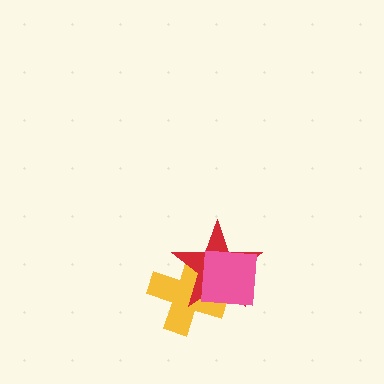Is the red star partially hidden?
Yes, it is partially covered by another shape.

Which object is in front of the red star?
The pink square is in front of the red star.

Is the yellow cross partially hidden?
Yes, it is partially covered by another shape.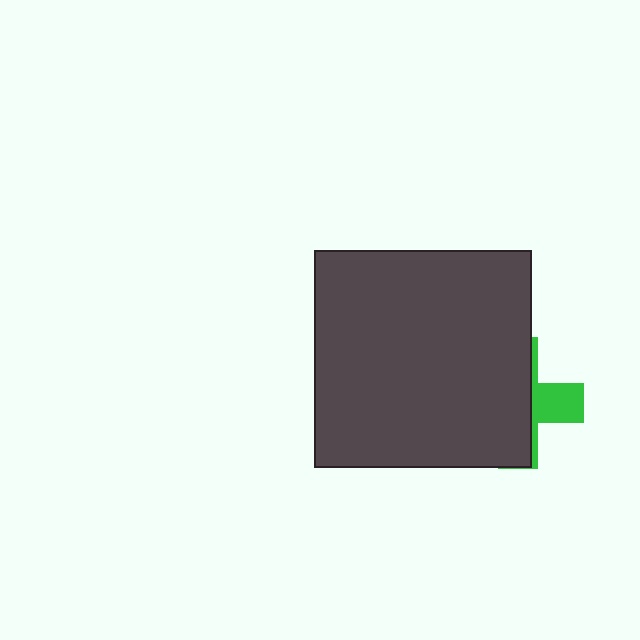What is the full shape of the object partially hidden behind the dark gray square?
The partially hidden object is a green cross.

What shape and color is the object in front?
The object in front is a dark gray square.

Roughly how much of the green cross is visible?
A small part of it is visible (roughly 30%).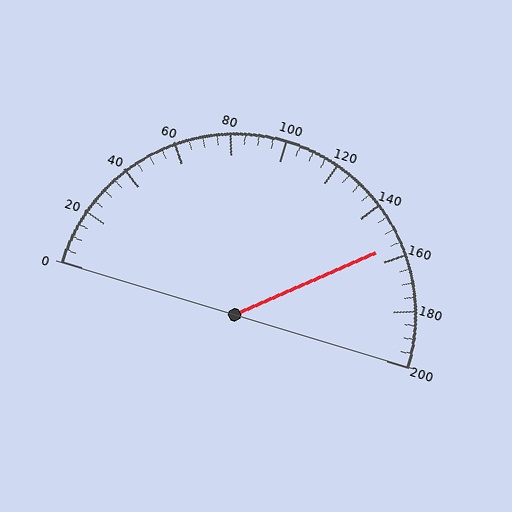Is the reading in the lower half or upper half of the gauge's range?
The reading is in the upper half of the range (0 to 200).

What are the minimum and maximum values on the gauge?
The gauge ranges from 0 to 200.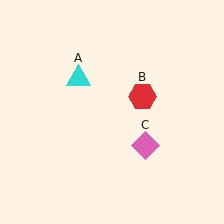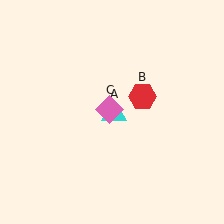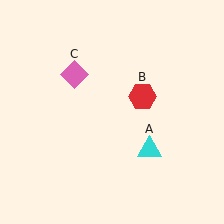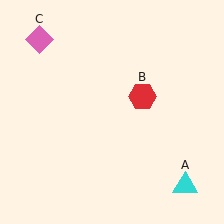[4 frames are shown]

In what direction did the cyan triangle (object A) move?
The cyan triangle (object A) moved down and to the right.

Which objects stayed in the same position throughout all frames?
Red hexagon (object B) remained stationary.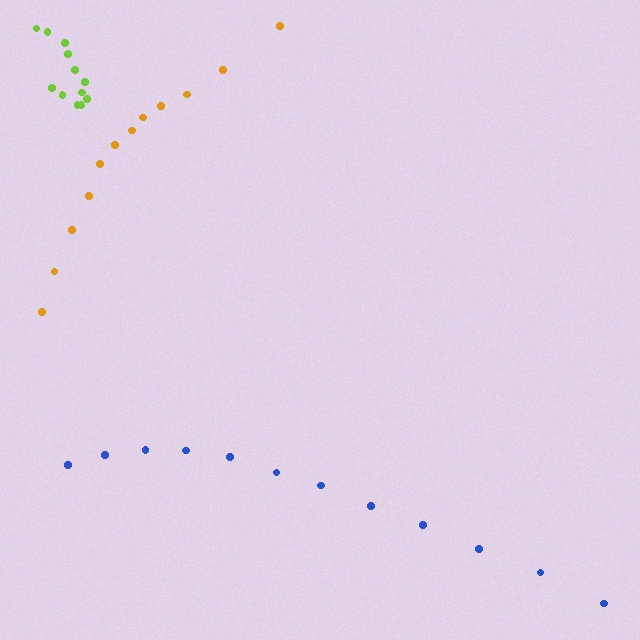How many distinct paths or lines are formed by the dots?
There are 3 distinct paths.